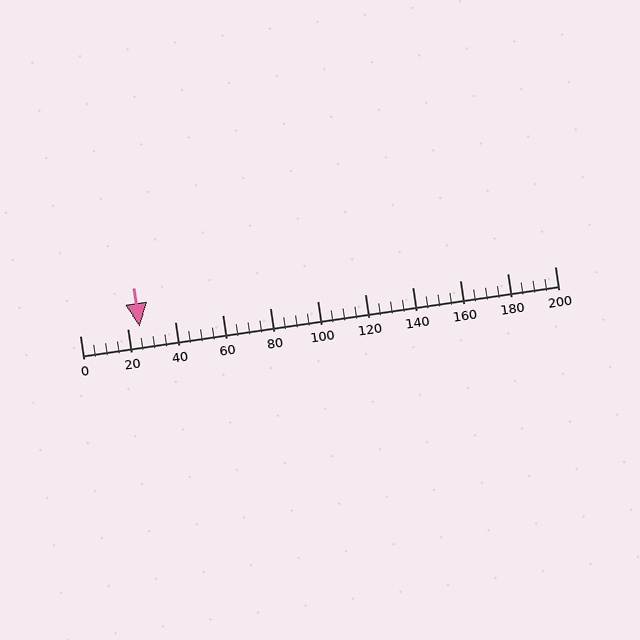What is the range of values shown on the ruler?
The ruler shows values from 0 to 200.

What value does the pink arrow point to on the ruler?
The pink arrow points to approximately 25.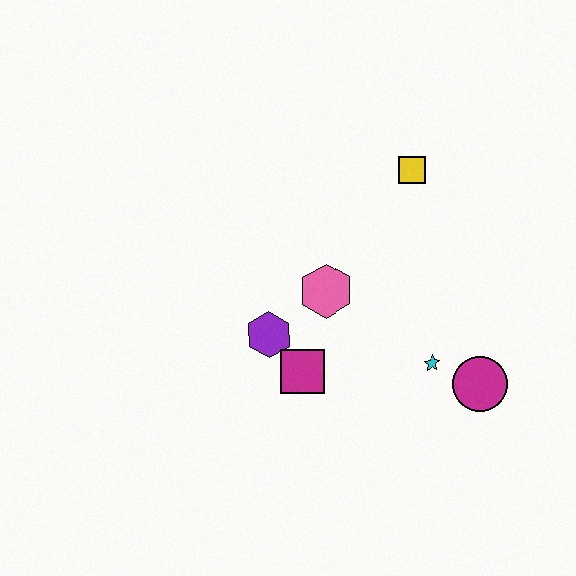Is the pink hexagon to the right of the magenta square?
Yes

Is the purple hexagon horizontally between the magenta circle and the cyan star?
No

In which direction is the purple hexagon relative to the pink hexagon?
The purple hexagon is to the left of the pink hexagon.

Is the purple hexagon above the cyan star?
Yes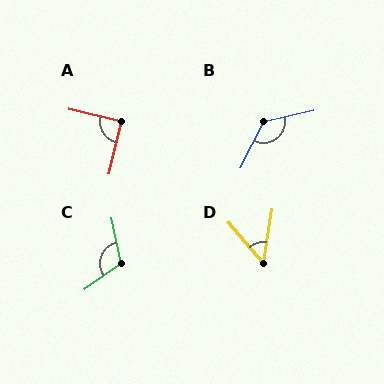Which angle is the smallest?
D, at approximately 49 degrees.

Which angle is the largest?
B, at approximately 129 degrees.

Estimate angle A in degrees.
Approximately 90 degrees.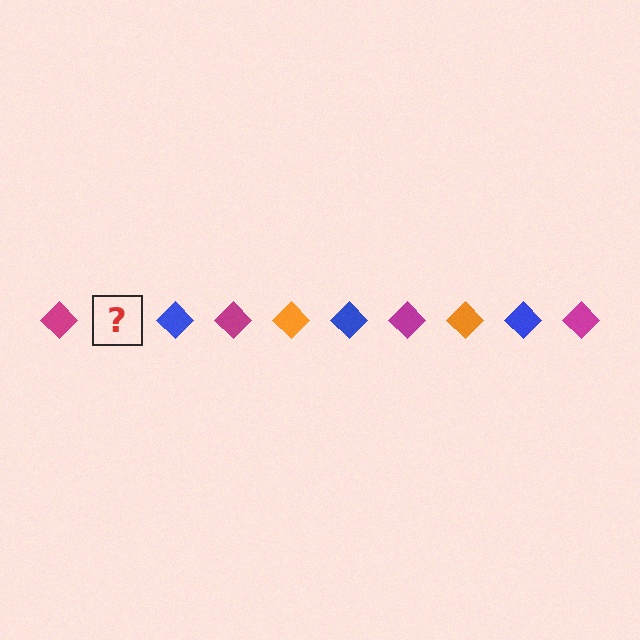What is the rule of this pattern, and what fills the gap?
The rule is that the pattern cycles through magenta, orange, blue diamonds. The gap should be filled with an orange diamond.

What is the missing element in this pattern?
The missing element is an orange diamond.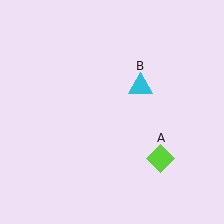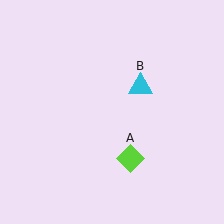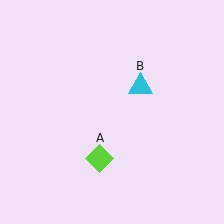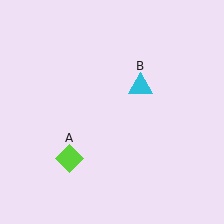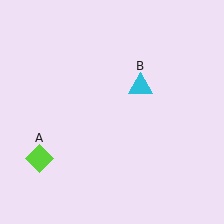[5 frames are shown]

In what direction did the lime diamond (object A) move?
The lime diamond (object A) moved left.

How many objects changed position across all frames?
1 object changed position: lime diamond (object A).